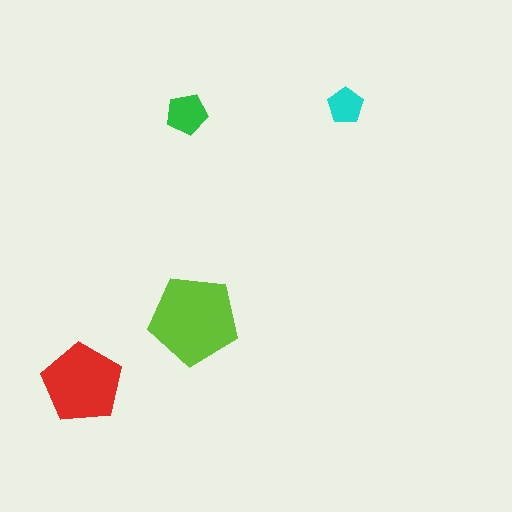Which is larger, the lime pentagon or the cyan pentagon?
The lime one.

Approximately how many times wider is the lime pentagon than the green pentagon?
About 2 times wider.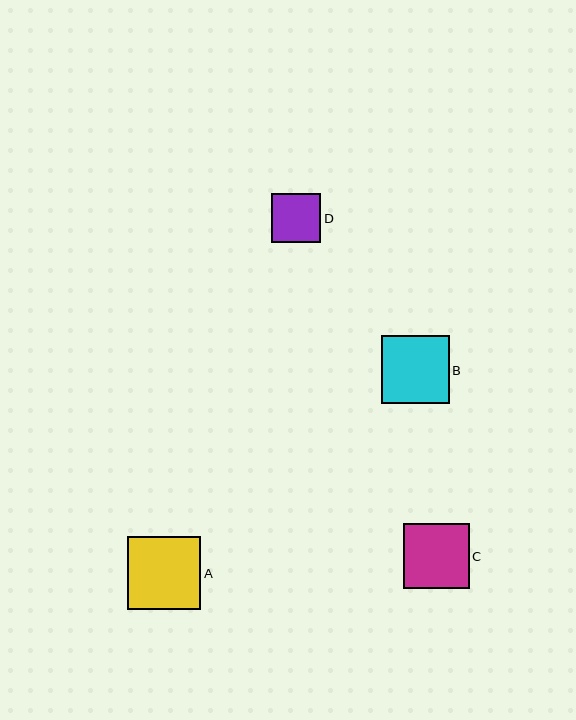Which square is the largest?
Square A is the largest with a size of approximately 73 pixels.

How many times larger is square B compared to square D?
Square B is approximately 1.4 times the size of square D.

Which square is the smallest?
Square D is the smallest with a size of approximately 49 pixels.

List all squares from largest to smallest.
From largest to smallest: A, B, C, D.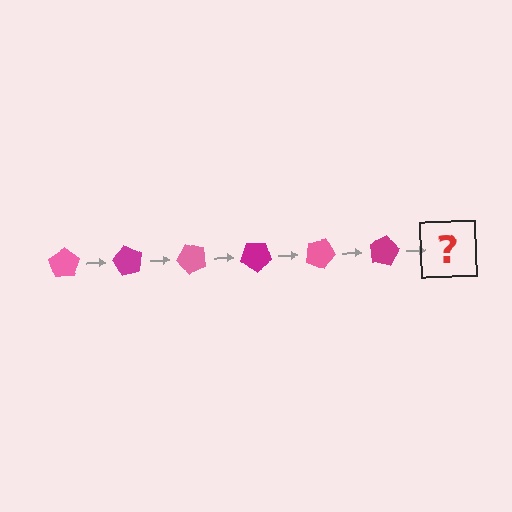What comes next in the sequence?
The next element should be a pink pentagon, rotated 360 degrees from the start.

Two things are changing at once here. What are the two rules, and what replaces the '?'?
The two rules are that it rotates 60 degrees each step and the color cycles through pink and magenta. The '?' should be a pink pentagon, rotated 360 degrees from the start.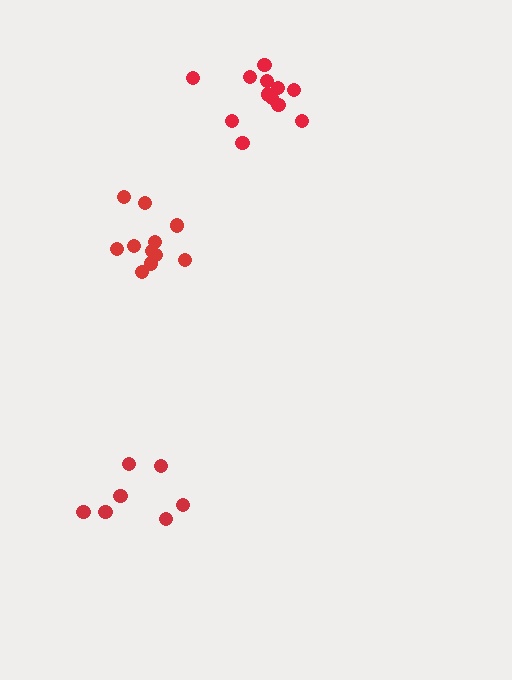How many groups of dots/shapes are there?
There are 3 groups.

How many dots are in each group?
Group 1: 7 dots, Group 2: 11 dots, Group 3: 12 dots (30 total).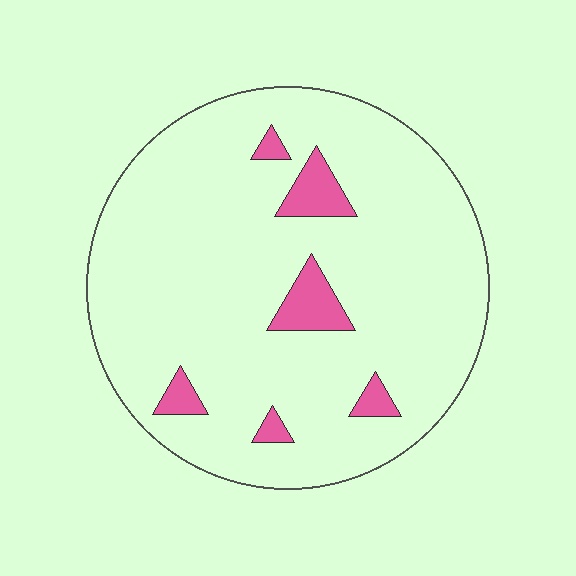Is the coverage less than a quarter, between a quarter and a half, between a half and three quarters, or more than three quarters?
Less than a quarter.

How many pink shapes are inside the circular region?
6.